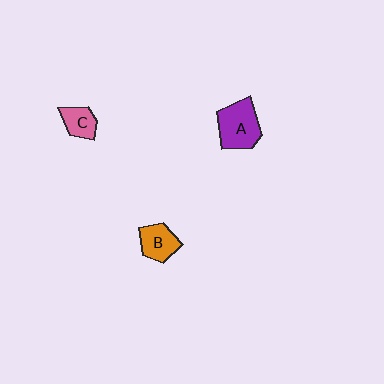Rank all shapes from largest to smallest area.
From largest to smallest: A (purple), B (orange), C (pink).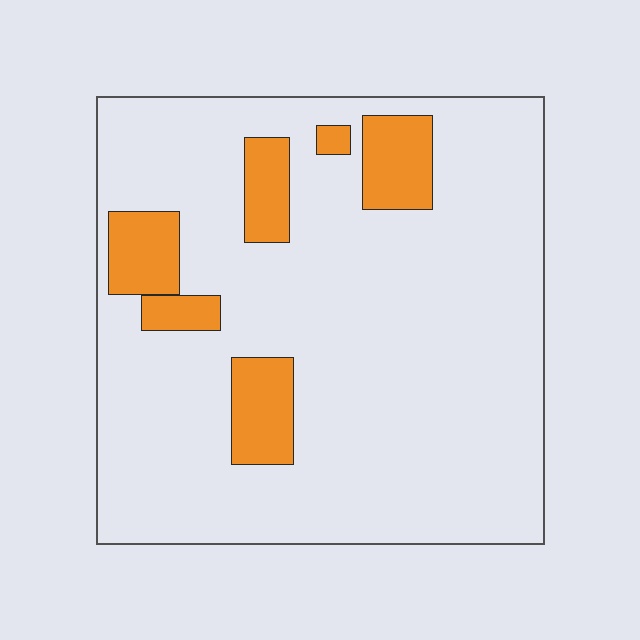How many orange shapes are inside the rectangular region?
6.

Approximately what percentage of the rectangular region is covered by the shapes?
Approximately 15%.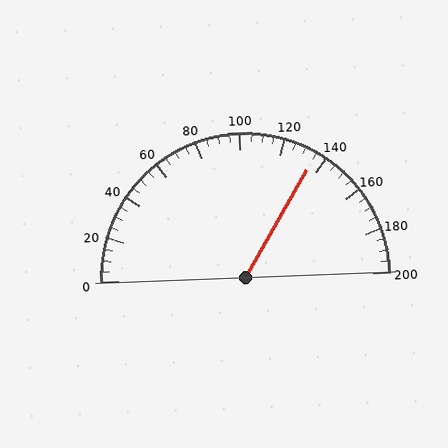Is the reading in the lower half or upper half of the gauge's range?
The reading is in the upper half of the range (0 to 200).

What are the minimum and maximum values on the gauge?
The gauge ranges from 0 to 200.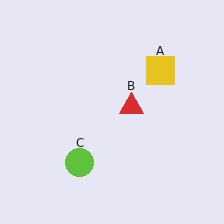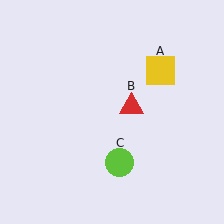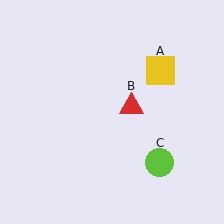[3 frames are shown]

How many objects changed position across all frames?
1 object changed position: lime circle (object C).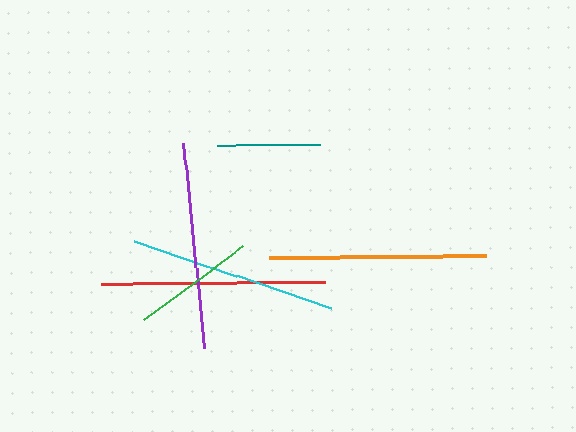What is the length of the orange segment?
The orange segment is approximately 217 pixels long.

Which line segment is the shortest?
The teal line is the shortest at approximately 103 pixels.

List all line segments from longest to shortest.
From longest to shortest: red, orange, cyan, purple, green, teal.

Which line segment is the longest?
The red line is the longest at approximately 224 pixels.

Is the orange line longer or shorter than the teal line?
The orange line is longer than the teal line.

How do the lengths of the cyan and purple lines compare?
The cyan and purple lines are approximately the same length.